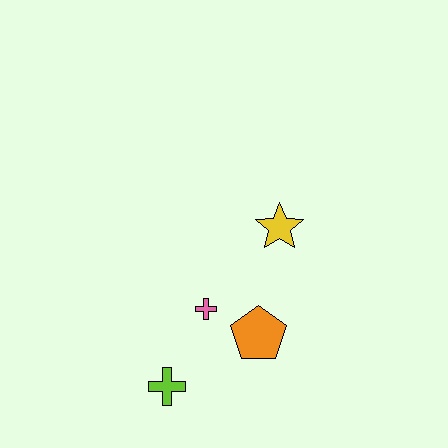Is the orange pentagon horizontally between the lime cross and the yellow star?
Yes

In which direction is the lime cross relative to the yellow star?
The lime cross is below the yellow star.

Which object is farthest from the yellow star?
The lime cross is farthest from the yellow star.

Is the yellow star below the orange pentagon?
No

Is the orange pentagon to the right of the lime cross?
Yes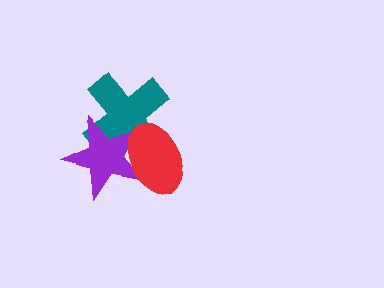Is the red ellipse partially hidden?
No, no other shape covers it.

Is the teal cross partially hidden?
Yes, it is partially covered by another shape.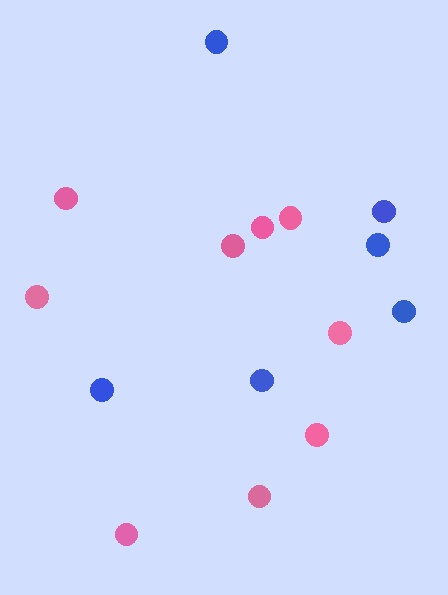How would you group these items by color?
There are 2 groups: one group of blue circles (6) and one group of pink circles (9).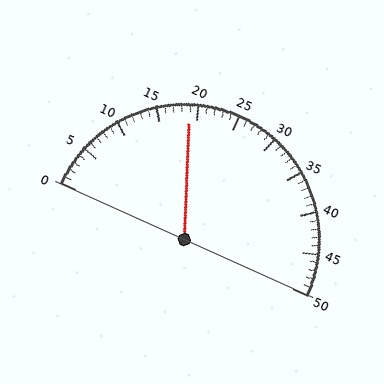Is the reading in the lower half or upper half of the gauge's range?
The reading is in the lower half of the range (0 to 50).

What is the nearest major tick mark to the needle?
The nearest major tick mark is 20.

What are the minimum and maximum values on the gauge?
The gauge ranges from 0 to 50.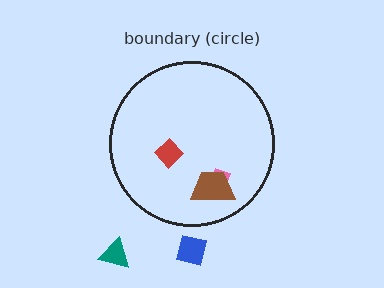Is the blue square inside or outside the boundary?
Outside.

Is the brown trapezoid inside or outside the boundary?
Inside.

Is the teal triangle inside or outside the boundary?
Outside.